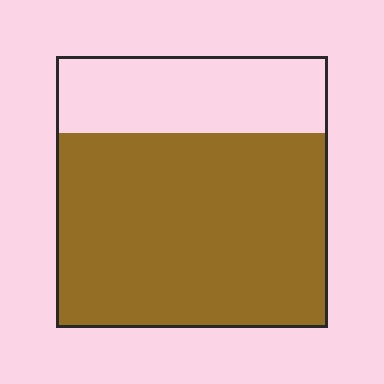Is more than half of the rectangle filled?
Yes.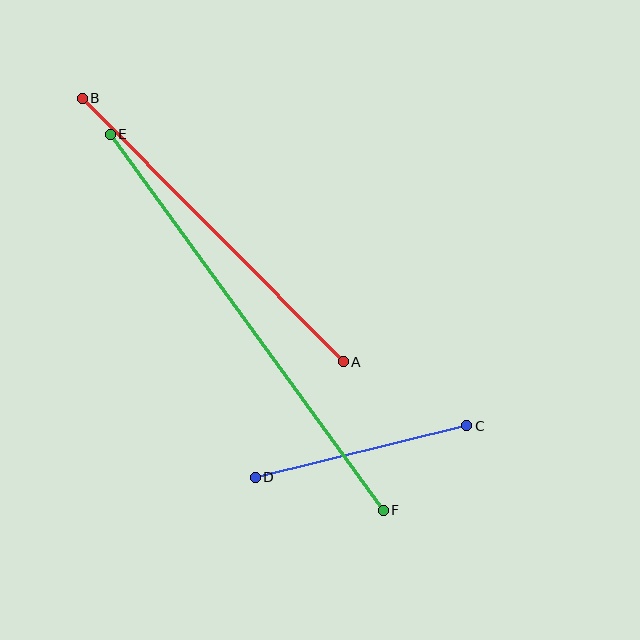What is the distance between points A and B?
The distance is approximately 371 pixels.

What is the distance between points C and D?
The distance is approximately 217 pixels.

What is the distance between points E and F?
The distance is approximately 464 pixels.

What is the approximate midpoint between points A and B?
The midpoint is at approximately (213, 230) pixels.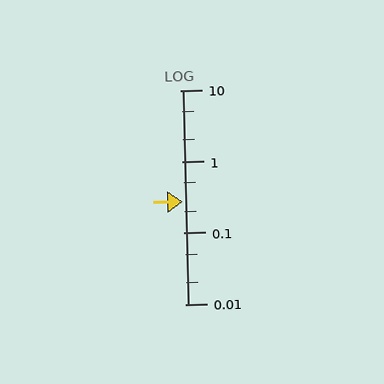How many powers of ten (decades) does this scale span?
The scale spans 3 decades, from 0.01 to 10.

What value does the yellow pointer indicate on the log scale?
The pointer indicates approximately 0.27.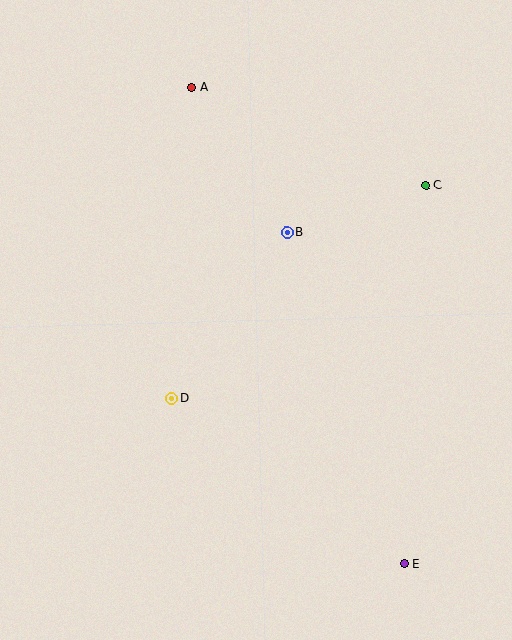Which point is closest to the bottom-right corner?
Point E is closest to the bottom-right corner.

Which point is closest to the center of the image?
Point B at (287, 232) is closest to the center.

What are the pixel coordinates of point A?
Point A is at (191, 88).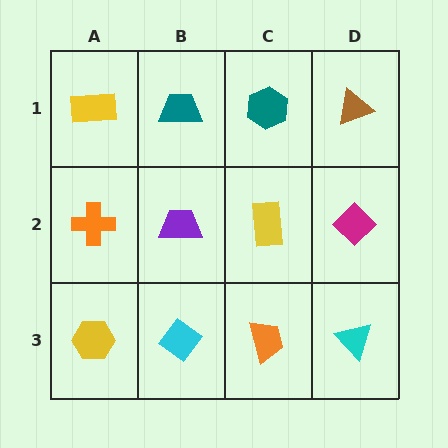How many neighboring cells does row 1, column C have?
3.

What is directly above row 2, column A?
A yellow rectangle.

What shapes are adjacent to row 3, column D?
A magenta diamond (row 2, column D), an orange trapezoid (row 3, column C).